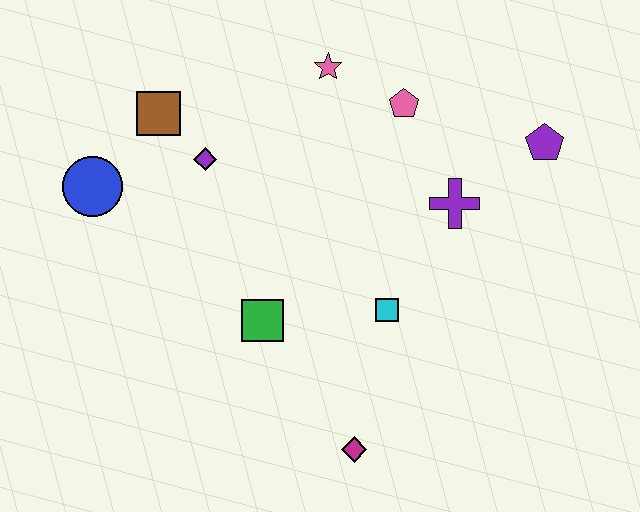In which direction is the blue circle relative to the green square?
The blue circle is to the left of the green square.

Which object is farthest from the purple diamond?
The purple pentagon is farthest from the purple diamond.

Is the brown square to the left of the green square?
Yes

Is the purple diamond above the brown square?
No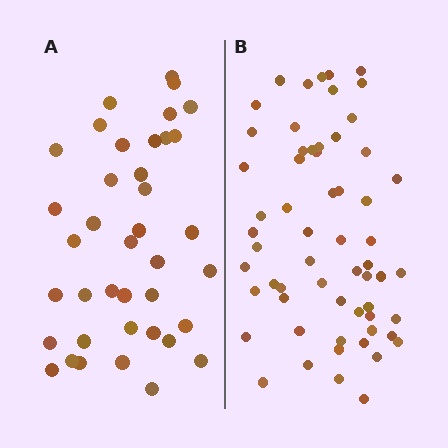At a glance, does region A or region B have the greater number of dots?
Region B (the right region) has more dots.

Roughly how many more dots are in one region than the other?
Region B has approximately 20 more dots than region A.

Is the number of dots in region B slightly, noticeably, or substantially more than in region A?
Region B has substantially more. The ratio is roughly 1.5 to 1.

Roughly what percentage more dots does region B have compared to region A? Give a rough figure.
About 55% more.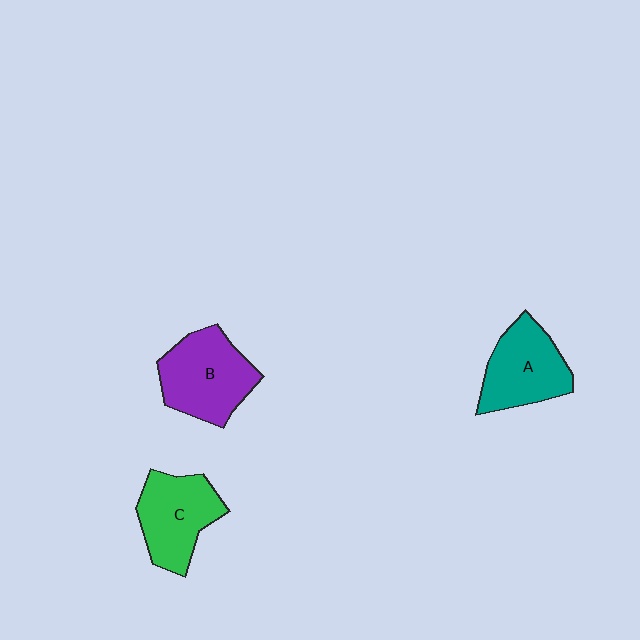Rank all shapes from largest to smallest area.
From largest to smallest: B (purple), C (green), A (teal).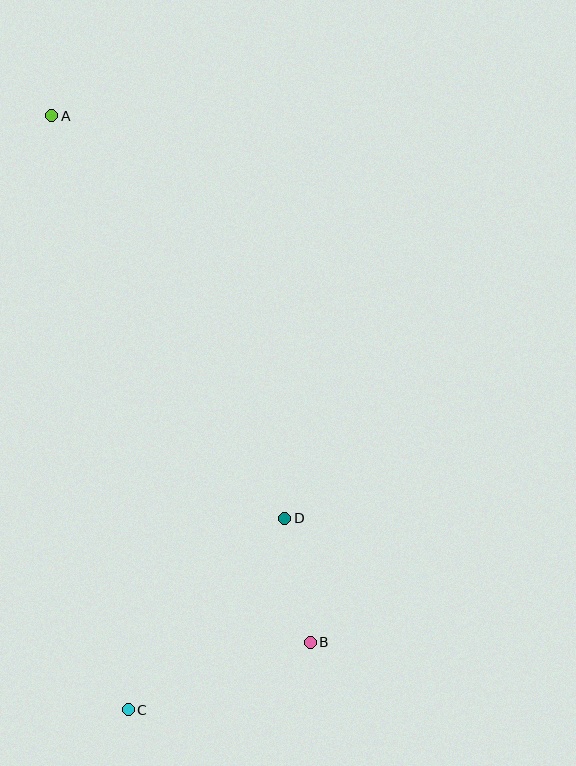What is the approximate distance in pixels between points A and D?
The distance between A and D is approximately 465 pixels.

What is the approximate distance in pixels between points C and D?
The distance between C and D is approximately 247 pixels.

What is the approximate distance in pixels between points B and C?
The distance between B and C is approximately 194 pixels.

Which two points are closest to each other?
Points B and D are closest to each other.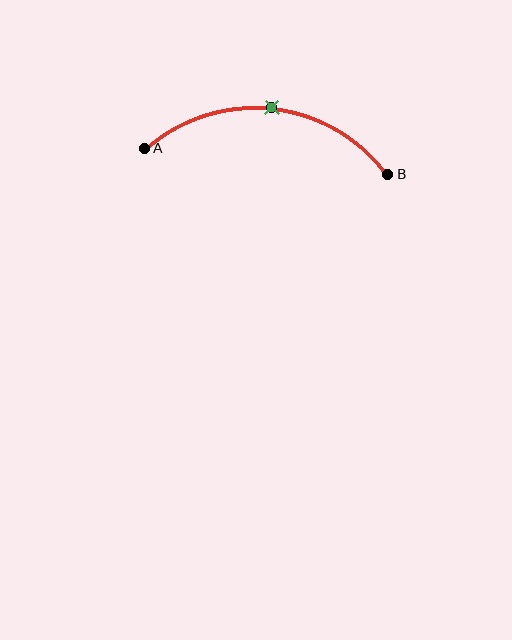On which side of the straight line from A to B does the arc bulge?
The arc bulges above the straight line connecting A and B.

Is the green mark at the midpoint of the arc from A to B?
Yes. The green mark lies on the arc at equal arc-length from both A and B — it is the arc midpoint.